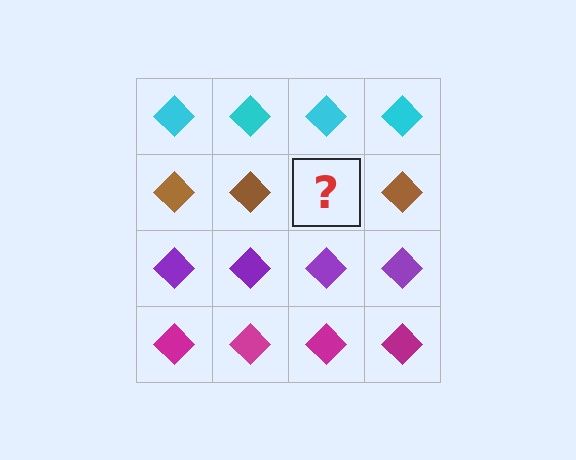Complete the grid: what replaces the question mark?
The question mark should be replaced with a brown diamond.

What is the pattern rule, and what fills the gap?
The rule is that each row has a consistent color. The gap should be filled with a brown diamond.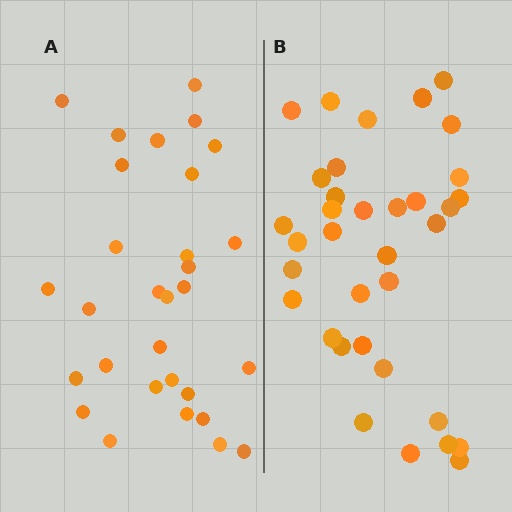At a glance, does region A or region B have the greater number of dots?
Region B (the right region) has more dots.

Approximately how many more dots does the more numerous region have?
Region B has about 5 more dots than region A.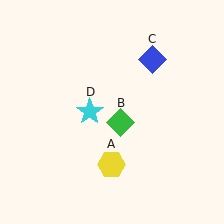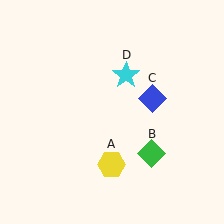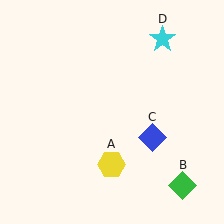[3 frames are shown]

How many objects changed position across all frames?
3 objects changed position: green diamond (object B), blue diamond (object C), cyan star (object D).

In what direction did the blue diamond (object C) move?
The blue diamond (object C) moved down.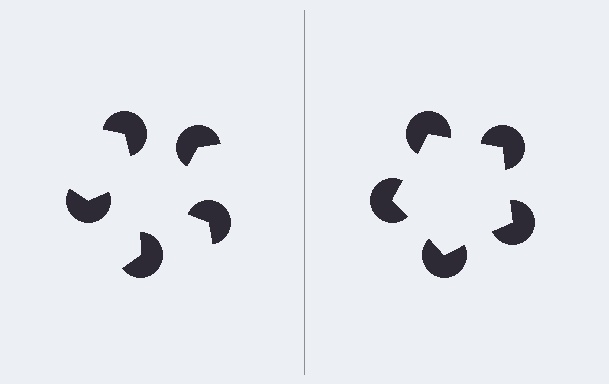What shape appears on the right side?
An illusory pentagon.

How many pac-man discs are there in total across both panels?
10 — 5 on each side.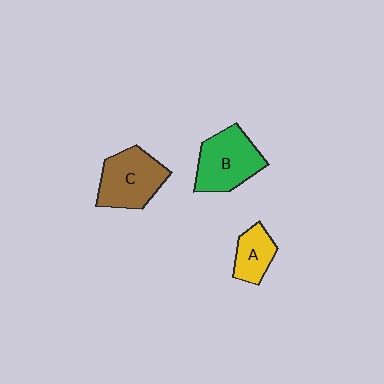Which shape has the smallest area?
Shape A (yellow).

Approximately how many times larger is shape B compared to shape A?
Approximately 1.8 times.